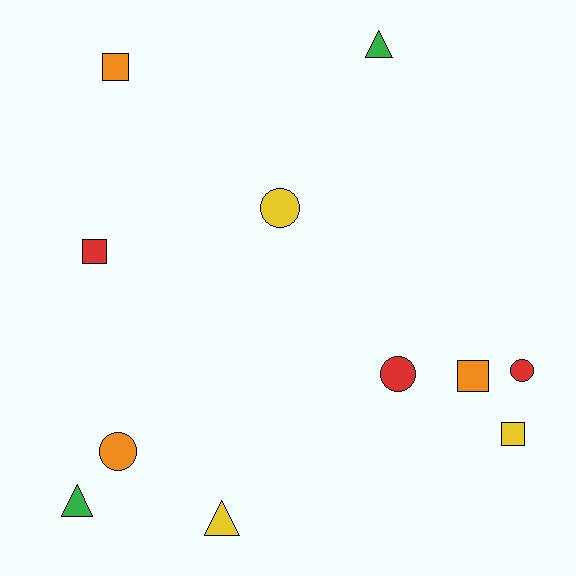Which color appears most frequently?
Orange, with 3 objects.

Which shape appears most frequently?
Square, with 4 objects.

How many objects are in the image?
There are 11 objects.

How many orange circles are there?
There is 1 orange circle.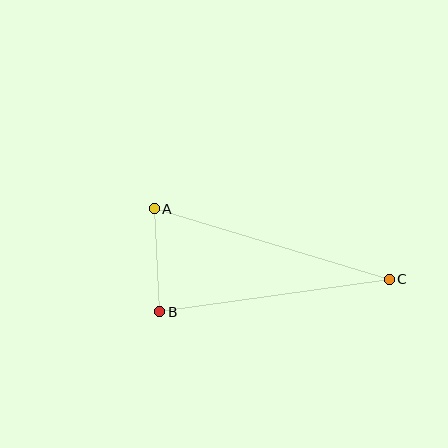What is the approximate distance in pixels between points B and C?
The distance between B and C is approximately 232 pixels.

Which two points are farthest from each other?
Points A and C are farthest from each other.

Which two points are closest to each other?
Points A and B are closest to each other.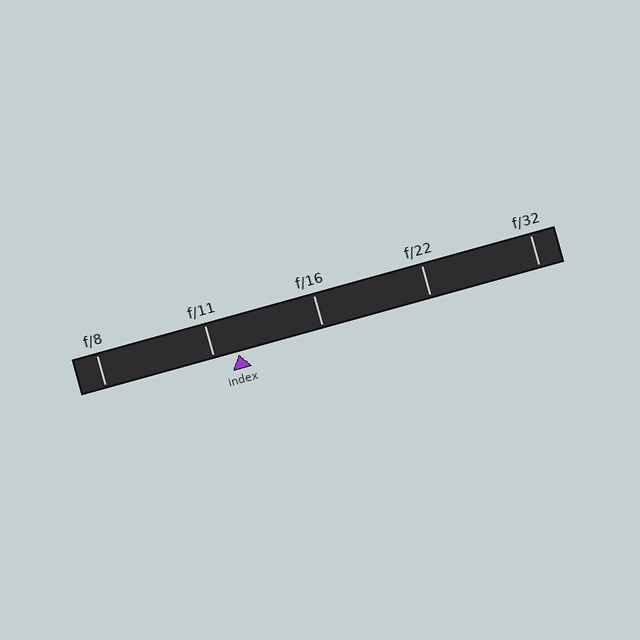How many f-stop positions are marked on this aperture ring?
There are 5 f-stop positions marked.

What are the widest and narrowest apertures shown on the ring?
The widest aperture shown is f/8 and the narrowest is f/32.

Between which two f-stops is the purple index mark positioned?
The index mark is between f/11 and f/16.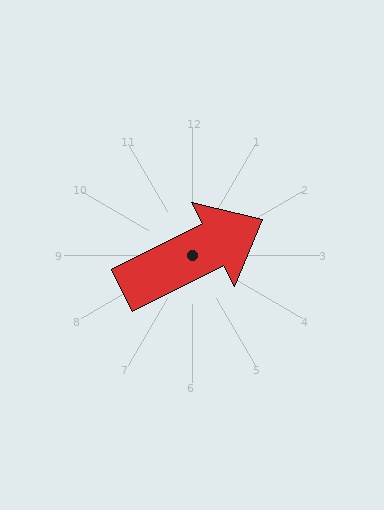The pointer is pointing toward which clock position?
Roughly 2 o'clock.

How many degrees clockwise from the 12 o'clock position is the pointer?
Approximately 63 degrees.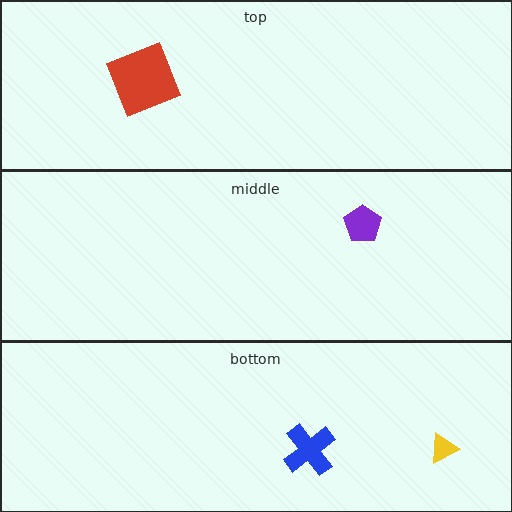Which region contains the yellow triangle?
The bottom region.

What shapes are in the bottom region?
The yellow triangle, the blue cross.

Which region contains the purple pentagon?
The middle region.